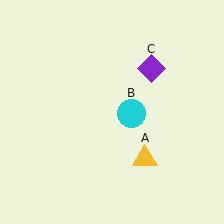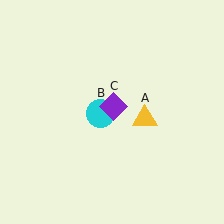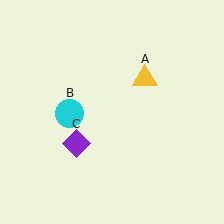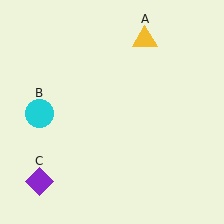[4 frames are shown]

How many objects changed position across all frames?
3 objects changed position: yellow triangle (object A), cyan circle (object B), purple diamond (object C).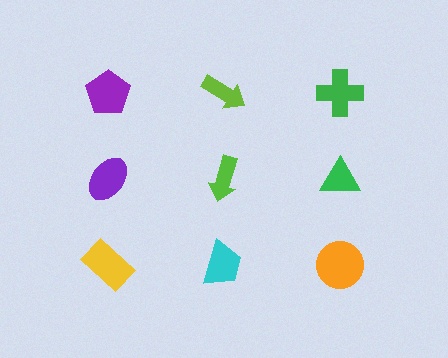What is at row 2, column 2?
A lime arrow.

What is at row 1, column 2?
A lime arrow.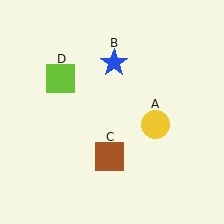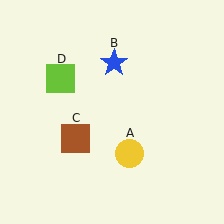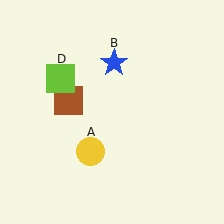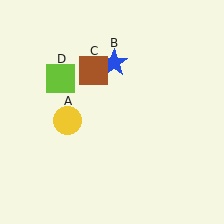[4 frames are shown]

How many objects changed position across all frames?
2 objects changed position: yellow circle (object A), brown square (object C).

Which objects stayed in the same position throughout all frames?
Blue star (object B) and lime square (object D) remained stationary.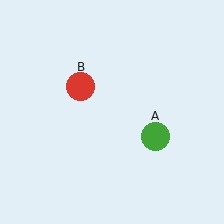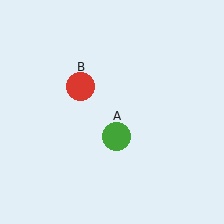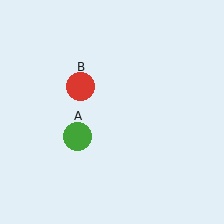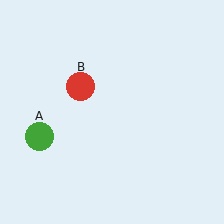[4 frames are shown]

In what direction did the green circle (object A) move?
The green circle (object A) moved left.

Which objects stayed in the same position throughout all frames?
Red circle (object B) remained stationary.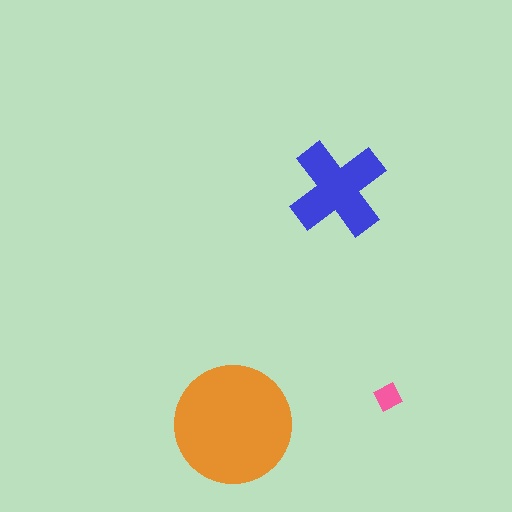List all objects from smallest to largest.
The pink diamond, the blue cross, the orange circle.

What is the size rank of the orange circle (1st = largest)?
1st.